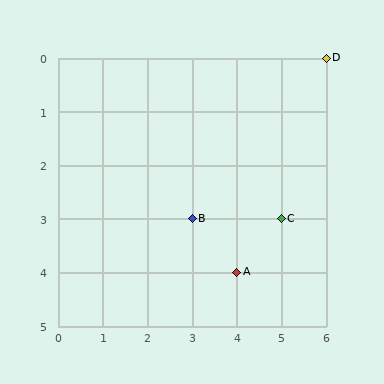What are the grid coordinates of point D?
Point D is at grid coordinates (6, 0).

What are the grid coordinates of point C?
Point C is at grid coordinates (5, 3).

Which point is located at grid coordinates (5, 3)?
Point C is at (5, 3).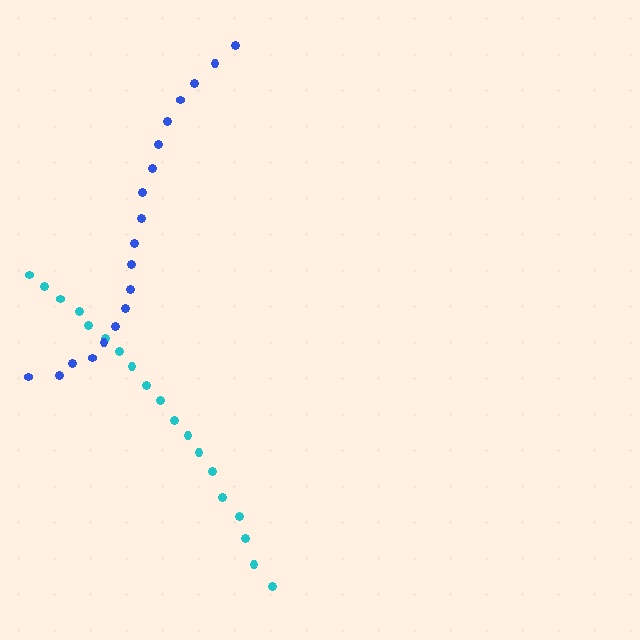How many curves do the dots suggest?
There are 2 distinct paths.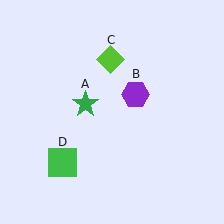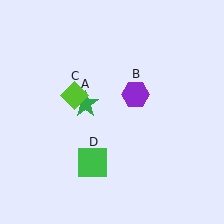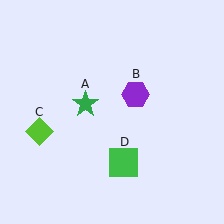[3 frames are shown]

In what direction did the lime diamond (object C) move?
The lime diamond (object C) moved down and to the left.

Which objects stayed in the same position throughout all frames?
Green star (object A) and purple hexagon (object B) remained stationary.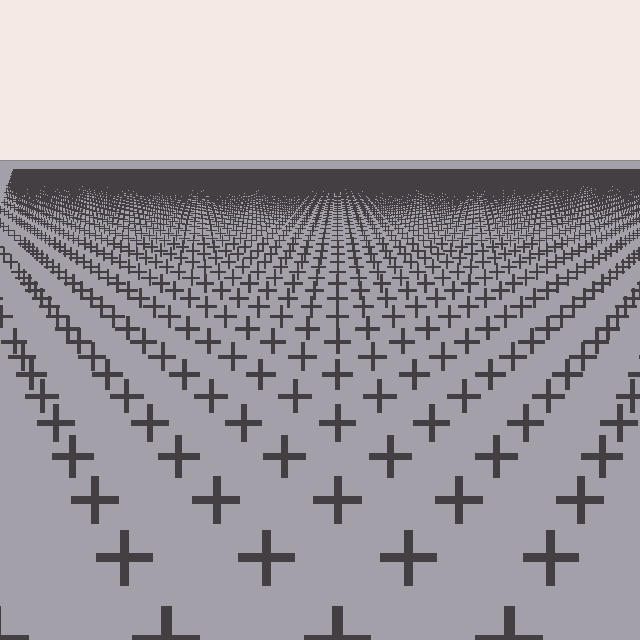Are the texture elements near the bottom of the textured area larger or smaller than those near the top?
Larger. Near the bottom, elements are closer to the viewer and appear at a bigger on-screen size.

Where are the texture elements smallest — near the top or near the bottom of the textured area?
Near the top.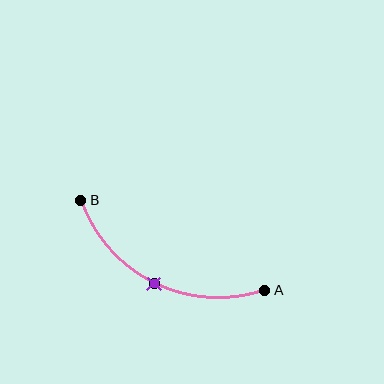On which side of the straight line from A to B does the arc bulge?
The arc bulges below the straight line connecting A and B.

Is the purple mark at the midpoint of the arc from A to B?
Yes. The purple mark lies on the arc at equal arc-length from both A and B — it is the arc midpoint.